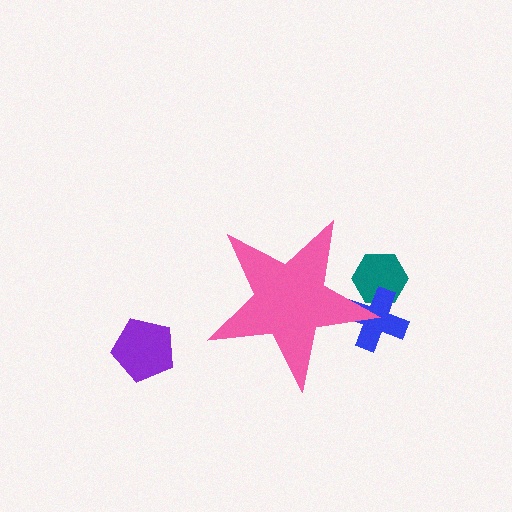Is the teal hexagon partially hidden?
Yes, the teal hexagon is partially hidden behind the pink star.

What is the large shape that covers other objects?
A pink star.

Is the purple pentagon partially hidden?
No, the purple pentagon is fully visible.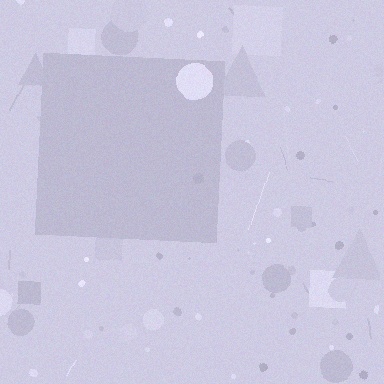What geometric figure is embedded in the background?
A square is embedded in the background.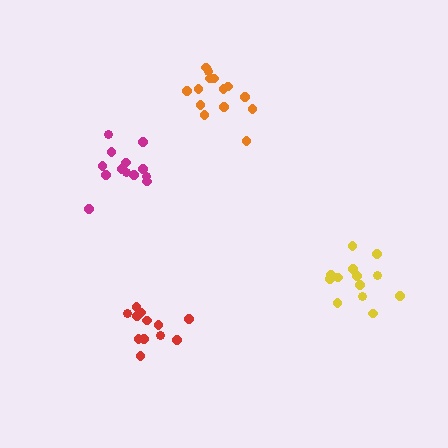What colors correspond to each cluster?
The clusters are colored: orange, yellow, red, magenta.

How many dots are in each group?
Group 1: 14 dots, Group 2: 13 dots, Group 3: 12 dots, Group 4: 13 dots (52 total).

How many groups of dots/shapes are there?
There are 4 groups.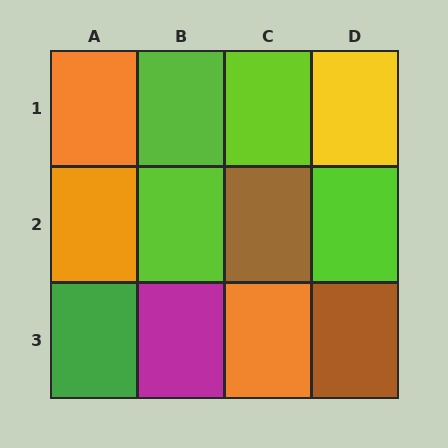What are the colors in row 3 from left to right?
Green, magenta, orange, brown.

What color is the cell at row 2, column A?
Orange.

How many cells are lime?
4 cells are lime.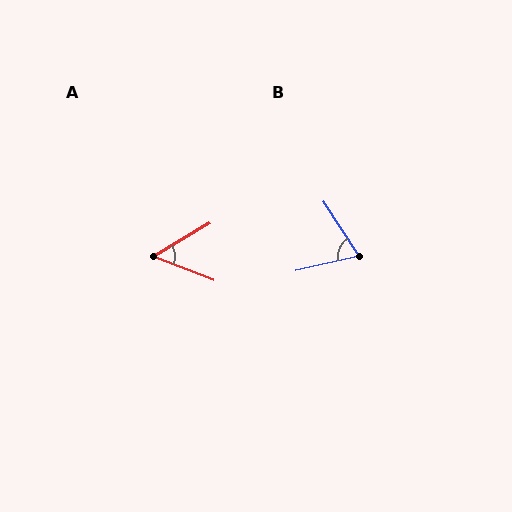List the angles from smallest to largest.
A (52°), B (70°).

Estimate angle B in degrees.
Approximately 70 degrees.